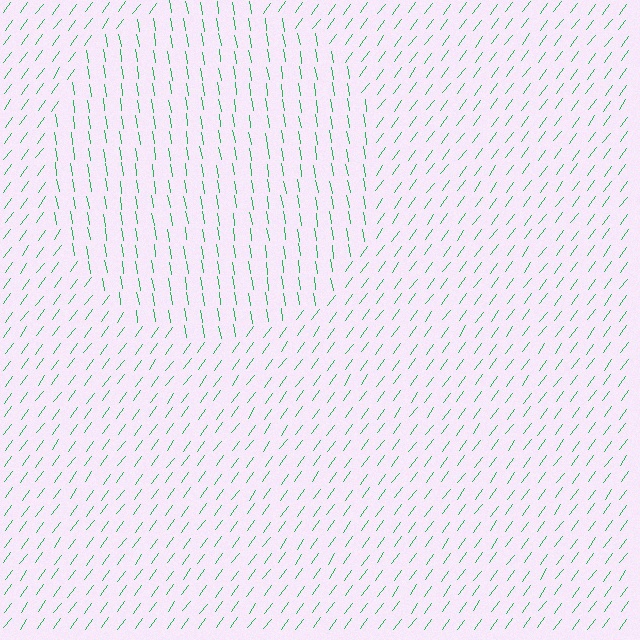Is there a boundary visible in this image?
Yes, there is a texture boundary formed by a change in line orientation.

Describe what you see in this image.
The image is filled with small green line segments. A circle region in the image has lines oriented differently from the surrounding lines, creating a visible texture boundary.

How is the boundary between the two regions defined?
The boundary is defined purely by a change in line orientation (approximately 45 degrees difference). All lines are the same color and thickness.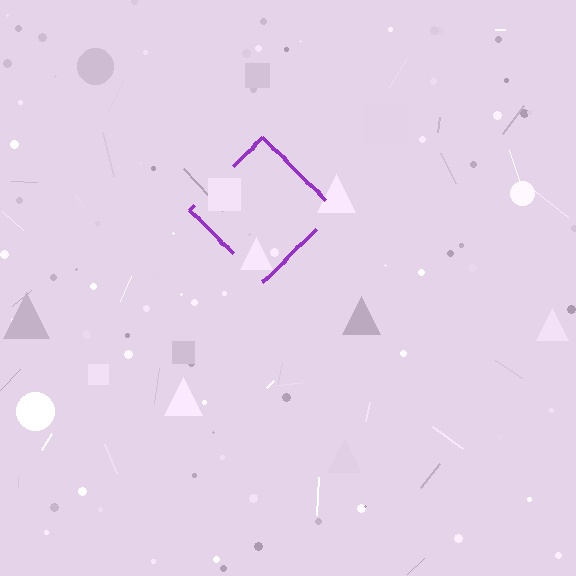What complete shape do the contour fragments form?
The contour fragments form a diamond.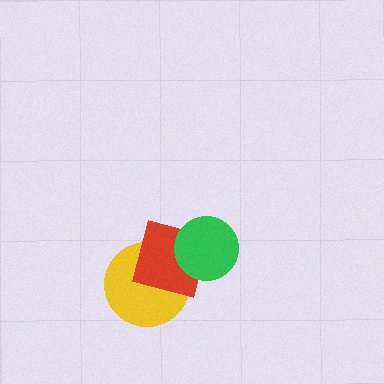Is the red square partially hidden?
Yes, it is partially covered by another shape.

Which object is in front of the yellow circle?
The red square is in front of the yellow circle.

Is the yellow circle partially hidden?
Yes, it is partially covered by another shape.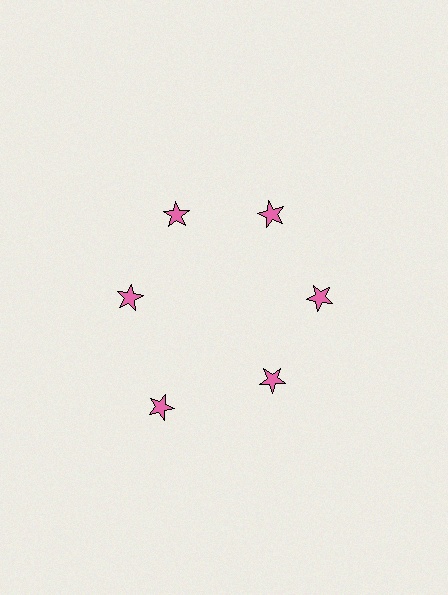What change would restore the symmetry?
The symmetry would be restored by moving it inward, back onto the ring so that all 6 stars sit at equal angles and equal distance from the center.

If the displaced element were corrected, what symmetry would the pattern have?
It would have 6-fold rotational symmetry — the pattern would map onto itself every 60 degrees.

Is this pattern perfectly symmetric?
No. The 6 pink stars are arranged in a ring, but one element near the 7 o'clock position is pushed outward from the center, breaking the 6-fold rotational symmetry.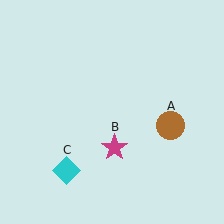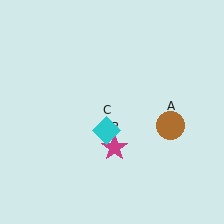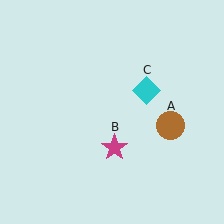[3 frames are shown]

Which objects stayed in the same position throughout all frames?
Brown circle (object A) and magenta star (object B) remained stationary.